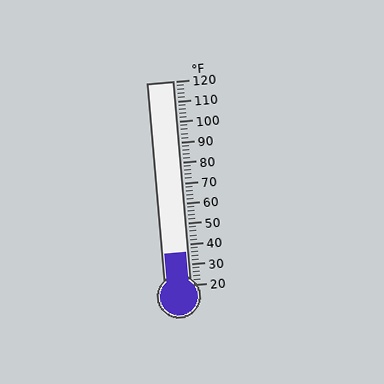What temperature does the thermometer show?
The thermometer shows approximately 36°F.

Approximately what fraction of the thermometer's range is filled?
The thermometer is filled to approximately 15% of its range.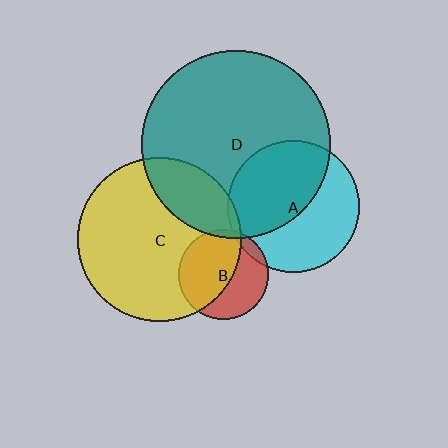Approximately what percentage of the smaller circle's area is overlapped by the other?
Approximately 55%.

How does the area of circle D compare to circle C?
Approximately 1.3 times.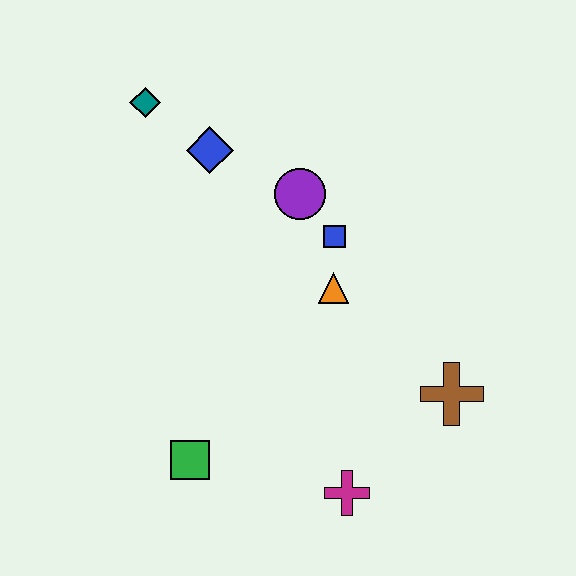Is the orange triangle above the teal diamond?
No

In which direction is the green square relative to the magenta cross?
The green square is to the left of the magenta cross.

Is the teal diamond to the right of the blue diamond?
No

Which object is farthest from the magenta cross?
The teal diamond is farthest from the magenta cross.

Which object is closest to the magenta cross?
The brown cross is closest to the magenta cross.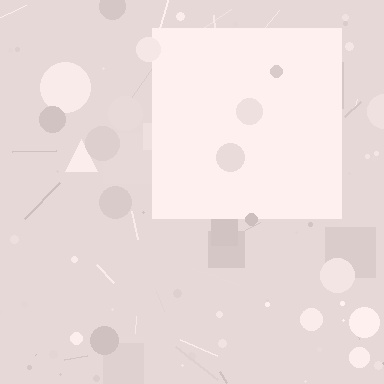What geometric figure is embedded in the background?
A square is embedded in the background.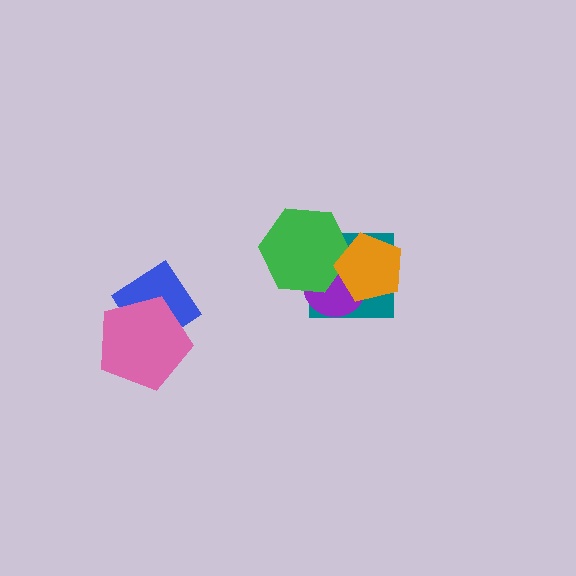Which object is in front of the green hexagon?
The orange pentagon is in front of the green hexagon.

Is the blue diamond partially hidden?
Yes, it is partially covered by another shape.